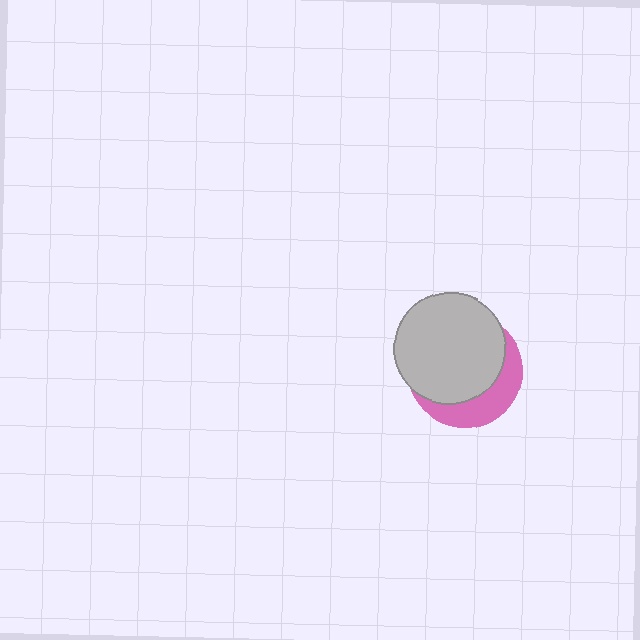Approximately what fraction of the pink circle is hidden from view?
Roughly 69% of the pink circle is hidden behind the light gray circle.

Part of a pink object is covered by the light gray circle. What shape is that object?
It is a circle.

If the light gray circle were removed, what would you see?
You would see the complete pink circle.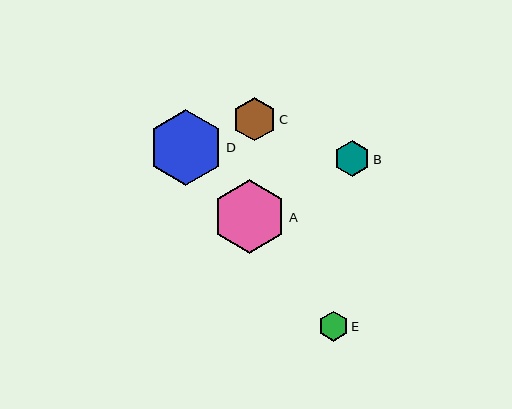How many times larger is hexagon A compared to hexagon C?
Hexagon A is approximately 1.7 times the size of hexagon C.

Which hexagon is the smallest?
Hexagon E is the smallest with a size of approximately 29 pixels.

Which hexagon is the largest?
Hexagon D is the largest with a size of approximately 75 pixels.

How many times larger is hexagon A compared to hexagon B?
Hexagon A is approximately 2.1 times the size of hexagon B.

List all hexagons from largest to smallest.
From largest to smallest: D, A, C, B, E.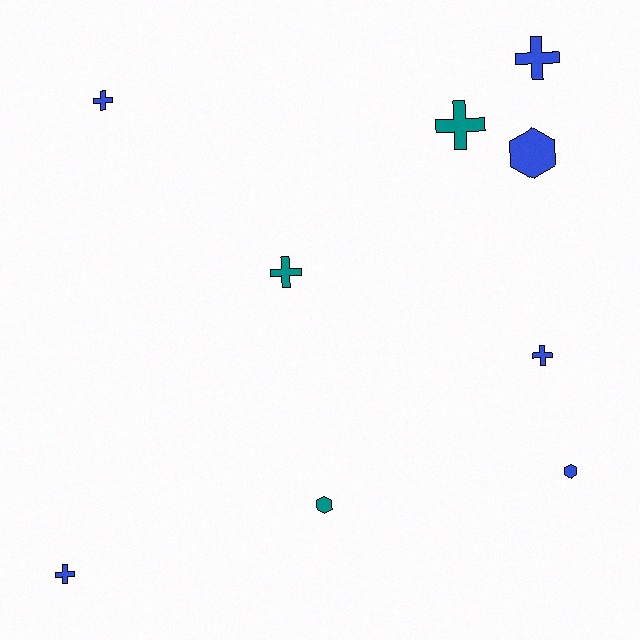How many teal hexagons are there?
There is 1 teal hexagon.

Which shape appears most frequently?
Cross, with 6 objects.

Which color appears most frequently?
Blue, with 6 objects.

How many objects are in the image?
There are 9 objects.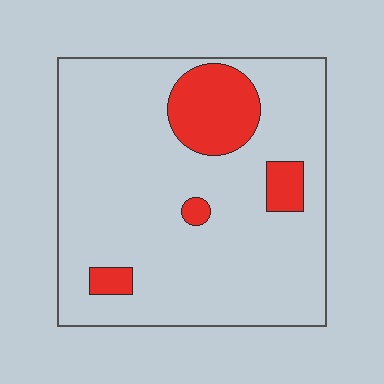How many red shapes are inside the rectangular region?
4.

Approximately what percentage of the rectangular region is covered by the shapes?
Approximately 15%.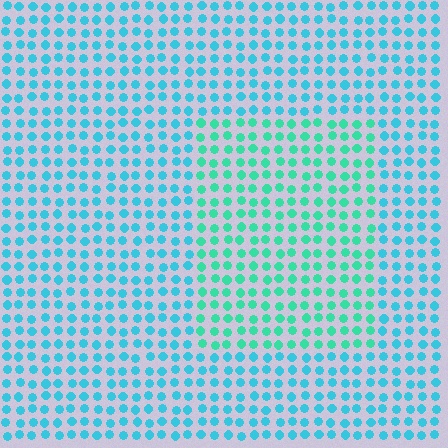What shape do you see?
I see a rectangle.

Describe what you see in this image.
The image is filled with small cyan elements in a uniform arrangement. A rectangle-shaped region is visible where the elements are tinted to a slightly different hue, forming a subtle color boundary.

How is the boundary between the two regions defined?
The boundary is defined purely by a slight shift in hue (about 30 degrees). Spacing, size, and orientation are identical on both sides.